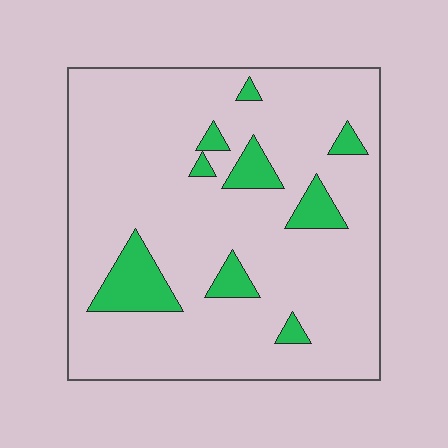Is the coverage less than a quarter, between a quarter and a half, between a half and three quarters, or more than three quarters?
Less than a quarter.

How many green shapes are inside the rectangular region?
9.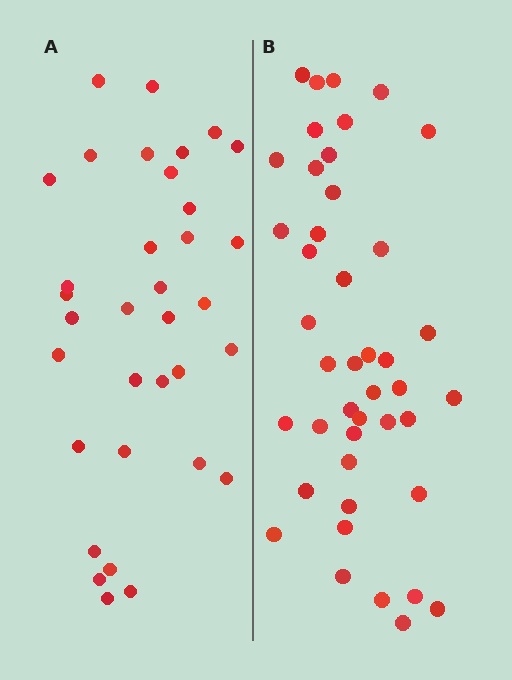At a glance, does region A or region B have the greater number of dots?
Region B (the right region) has more dots.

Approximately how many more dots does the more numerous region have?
Region B has roughly 8 or so more dots than region A.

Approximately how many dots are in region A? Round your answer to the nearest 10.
About 30 dots. (The exact count is 34, which rounds to 30.)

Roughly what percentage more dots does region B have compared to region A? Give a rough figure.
About 25% more.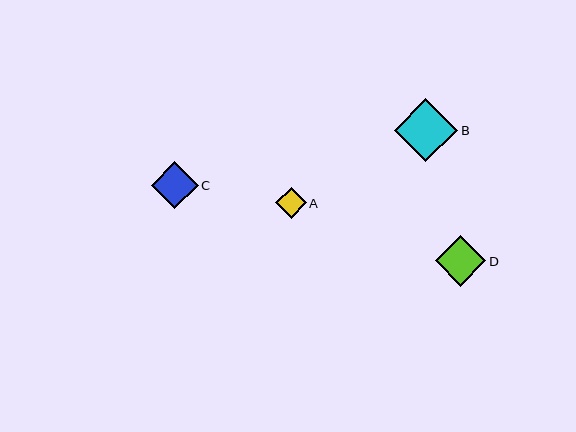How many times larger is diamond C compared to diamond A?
Diamond C is approximately 1.5 times the size of diamond A.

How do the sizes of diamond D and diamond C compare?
Diamond D and diamond C are approximately the same size.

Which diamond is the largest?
Diamond B is the largest with a size of approximately 64 pixels.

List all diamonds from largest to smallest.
From largest to smallest: B, D, C, A.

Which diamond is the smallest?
Diamond A is the smallest with a size of approximately 30 pixels.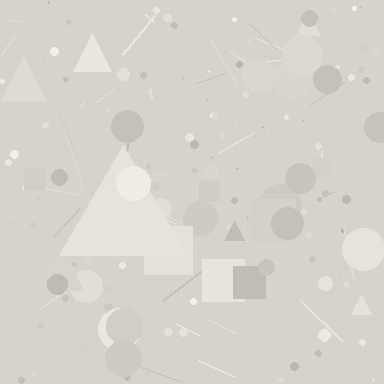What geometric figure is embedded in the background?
A triangle is embedded in the background.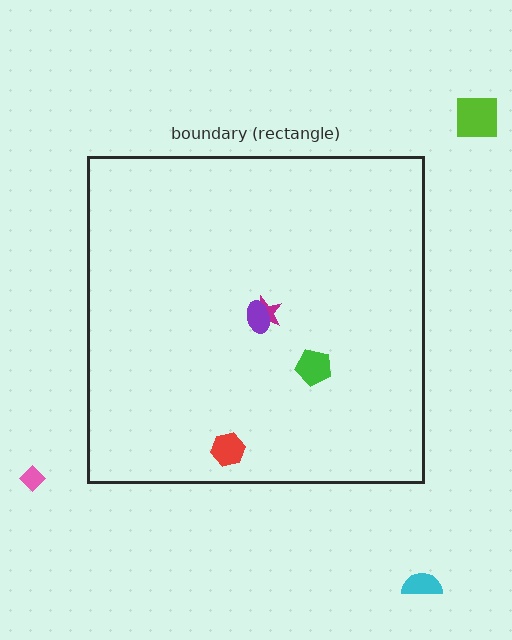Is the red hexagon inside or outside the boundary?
Inside.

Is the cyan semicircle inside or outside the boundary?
Outside.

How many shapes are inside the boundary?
4 inside, 3 outside.